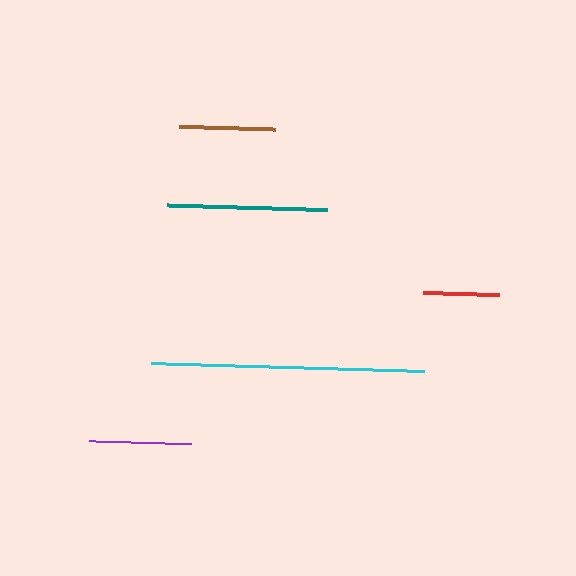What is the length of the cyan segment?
The cyan segment is approximately 273 pixels long.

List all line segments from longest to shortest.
From longest to shortest: cyan, teal, purple, brown, red.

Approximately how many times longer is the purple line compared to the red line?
The purple line is approximately 1.3 times the length of the red line.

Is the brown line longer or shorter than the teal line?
The teal line is longer than the brown line.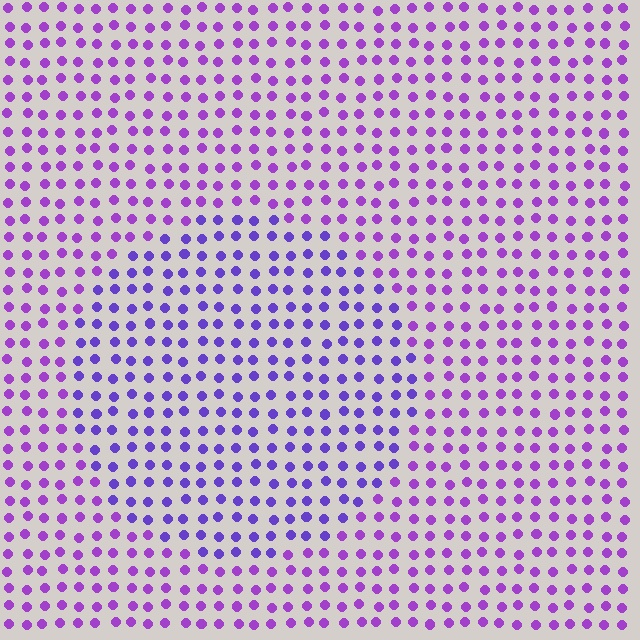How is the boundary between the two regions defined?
The boundary is defined purely by a slight shift in hue (about 26 degrees). Spacing, size, and orientation are identical on both sides.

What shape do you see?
I see a circle.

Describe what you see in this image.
The image is filled with small purple elements in a uniform arrangement. A circle-shaped region is visible where the elements are tinted to a slightly different hue, forming a subtle color boundary.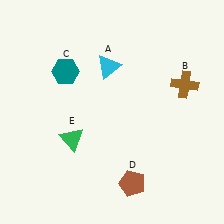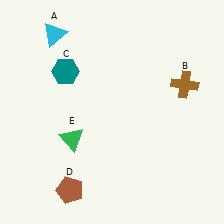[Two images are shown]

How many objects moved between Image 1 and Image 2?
2 objects moved between the two images.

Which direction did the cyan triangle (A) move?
The cyan triangle (A) moved left.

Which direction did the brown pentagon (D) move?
The brown pentagon (D) moved left.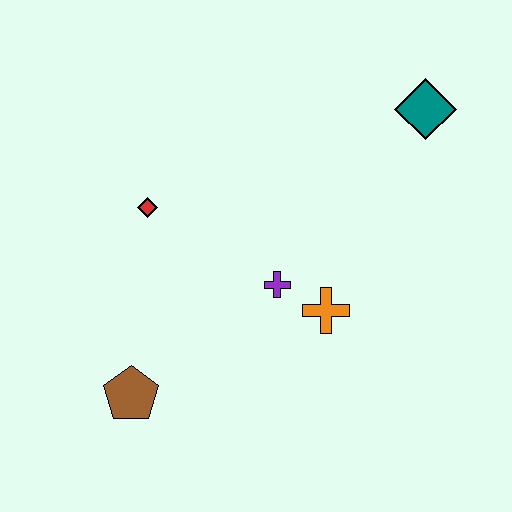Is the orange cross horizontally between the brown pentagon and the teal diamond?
Yes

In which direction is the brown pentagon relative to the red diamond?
The brown pentagon is below the red diamond.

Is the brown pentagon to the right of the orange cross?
No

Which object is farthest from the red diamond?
The teal diamond is farthest from the red diamond.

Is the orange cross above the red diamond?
No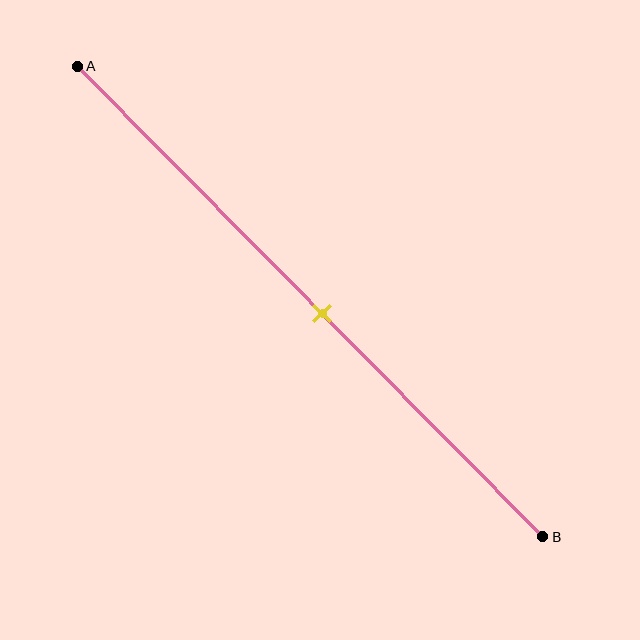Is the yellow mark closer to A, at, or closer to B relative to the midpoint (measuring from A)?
The yellow mark is approximately at the midpoint of segment AB.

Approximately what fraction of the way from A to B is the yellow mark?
The yellow mark is approximately 55% of the way from A to B.